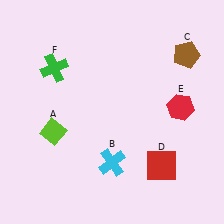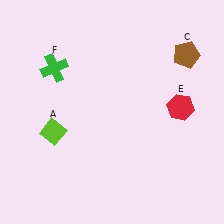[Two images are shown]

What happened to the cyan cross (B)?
The cyan cross (B) was removed in Image 2. It was in the bottom-right area of Image 1.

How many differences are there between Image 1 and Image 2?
There are 2 differences between the two images.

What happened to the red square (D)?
The red square (D) was removed in Image 2. It was in the bottom-right area of Image 1.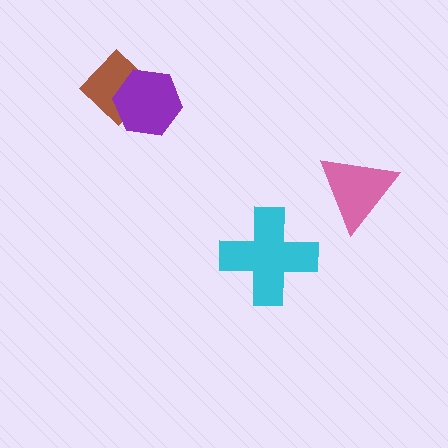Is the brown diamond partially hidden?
Yes, it is partially covered by another shape.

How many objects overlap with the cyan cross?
0 objects overlap with the cyan cross.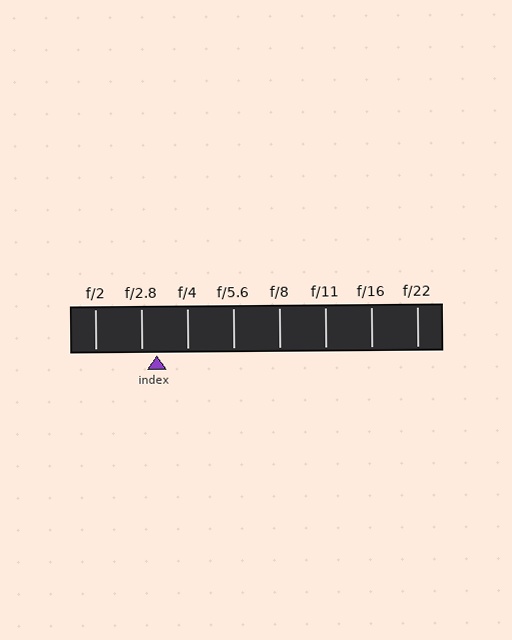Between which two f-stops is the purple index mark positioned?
The index mark is between f/2.8 and f/4.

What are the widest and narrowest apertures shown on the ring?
The widest aperture shown is f/2 and the narrowest is f/22.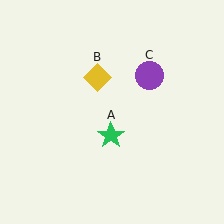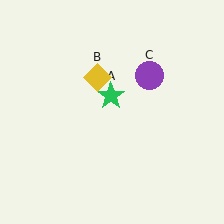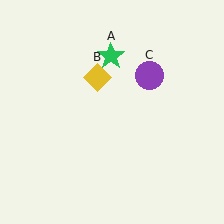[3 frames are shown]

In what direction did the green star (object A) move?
The green star (object A) moved up.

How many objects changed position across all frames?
1 object changed position: green star (object A).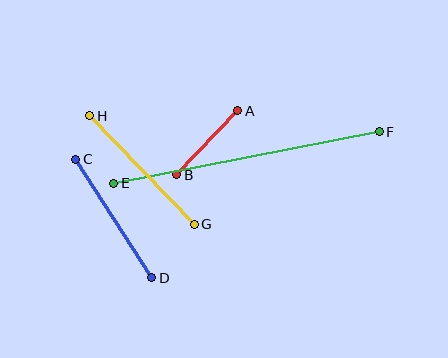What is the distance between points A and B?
The distance is approximately 88 pixels.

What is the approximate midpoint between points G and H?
The midpoint is at approximately (142, 170) pixels.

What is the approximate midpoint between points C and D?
The midpoint is at approximately (114, 218) pixels.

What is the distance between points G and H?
The distance is approximately 151 pixels.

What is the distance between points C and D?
The distance is approximately 141 pixels.